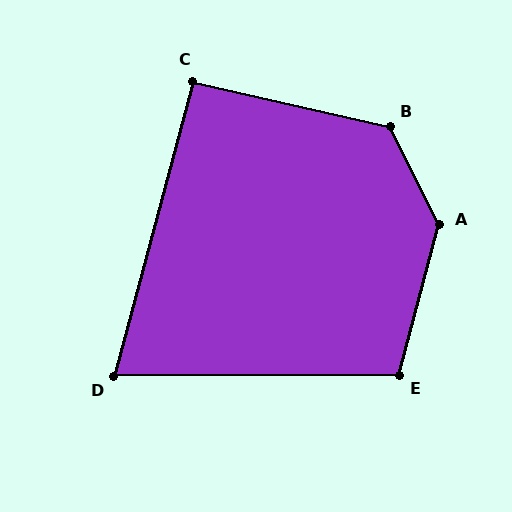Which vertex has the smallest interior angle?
D, at approximately 75 degrees.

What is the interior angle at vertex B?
Approximately 130 degrees (obtuse).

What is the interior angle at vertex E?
Approximately 105 degrees (obtuse).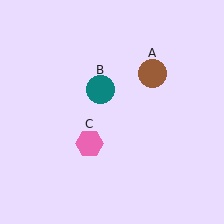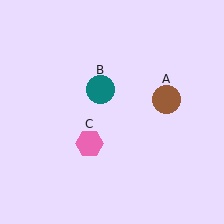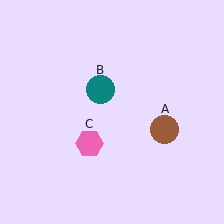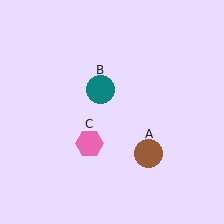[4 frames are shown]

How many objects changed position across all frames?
1 object changed position: brown circle (object A).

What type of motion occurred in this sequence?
The brown circle (object A) rotated clockwise around the center of the scene.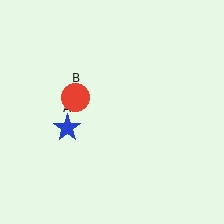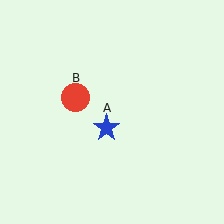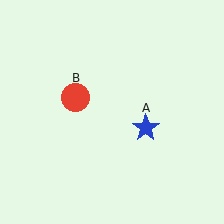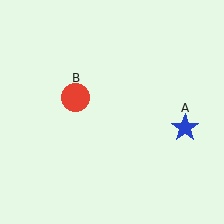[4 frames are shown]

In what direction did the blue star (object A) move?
The blue star (object A) moved right.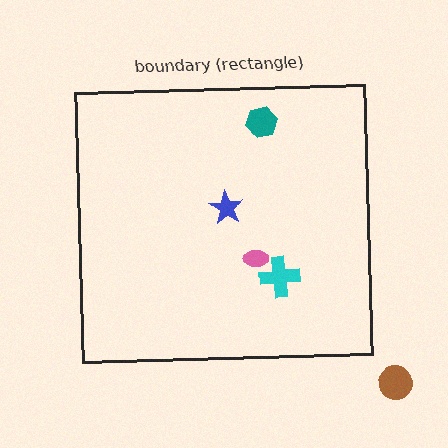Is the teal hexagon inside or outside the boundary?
Inside.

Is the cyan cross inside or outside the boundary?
Inside.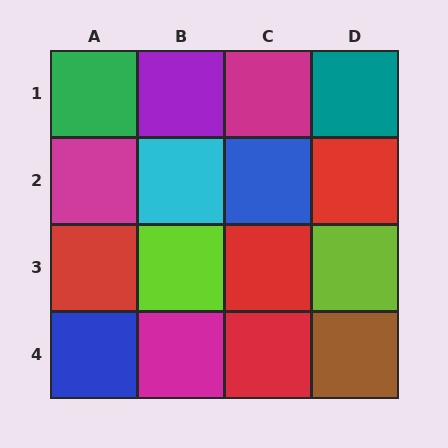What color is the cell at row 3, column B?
Lime.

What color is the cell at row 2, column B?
Cyan.